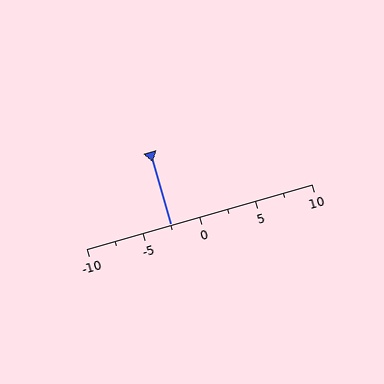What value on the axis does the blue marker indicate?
The marker indicates approximately -2.5.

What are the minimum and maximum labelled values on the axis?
The axis runs from -10 to 10.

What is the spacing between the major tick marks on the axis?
The major ticks are spaced 5 apart.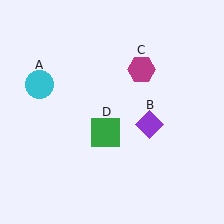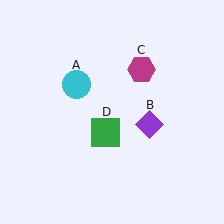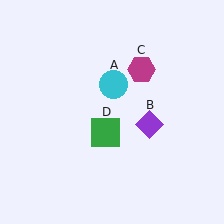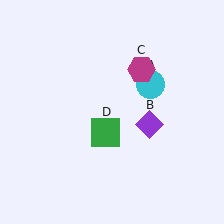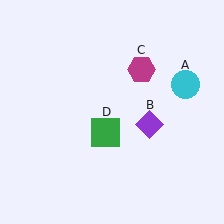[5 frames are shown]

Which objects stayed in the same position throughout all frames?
Purple diamond (object B) and magenta hexagon (object C) and green square (object D) remained stationary.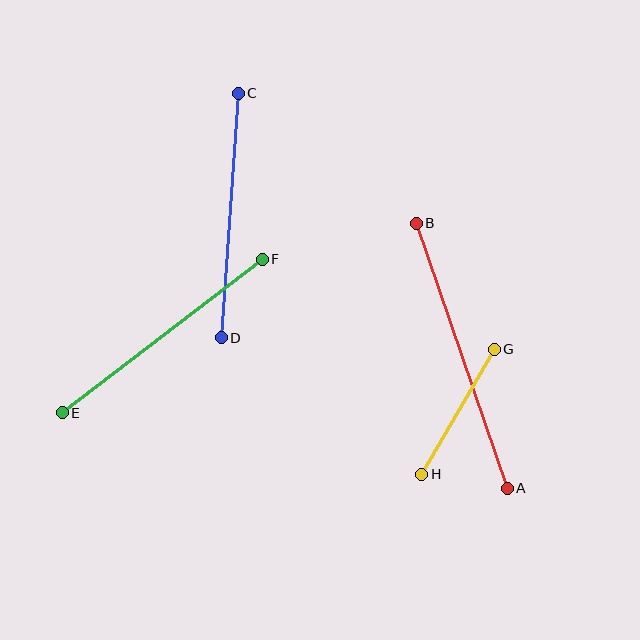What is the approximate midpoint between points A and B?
The midpoint is at approximately (462, 356) pixels.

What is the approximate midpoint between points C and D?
The midpoint is at approximately (230, 216) pixels.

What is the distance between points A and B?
The distance is approximately 280 pixels.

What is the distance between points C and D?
The distance is approximately 245 pixels.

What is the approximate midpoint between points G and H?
The midpoint is at approximately (458, 412) pixels.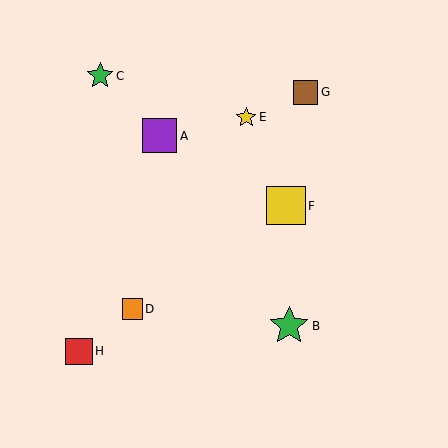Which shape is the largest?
The green star (labeled B) is the largest.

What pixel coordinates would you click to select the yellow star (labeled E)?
Click at (246, 117) to select the yellow star E.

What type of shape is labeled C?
Shape C is a green star.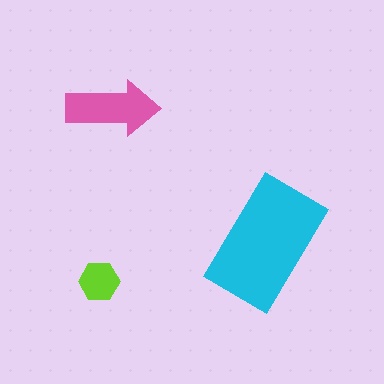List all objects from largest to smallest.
The cyan rectangle, the pink arrow, the lime hexagon.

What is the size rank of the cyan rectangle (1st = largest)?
1st.